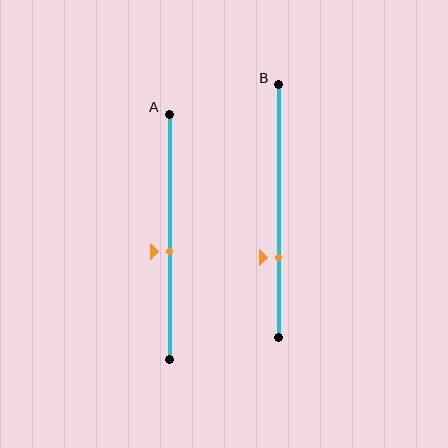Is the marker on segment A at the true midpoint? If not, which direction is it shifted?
No, the marker on segment A is shifted downward by about 6% of the segment length.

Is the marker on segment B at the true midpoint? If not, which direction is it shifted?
No, the marker on segment B is shifted downward by about 18% of the segment length.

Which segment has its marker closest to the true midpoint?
Segment A has its marker closest to the true midpoint.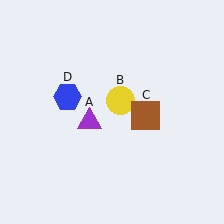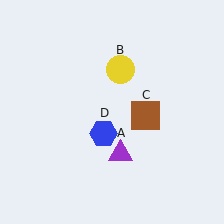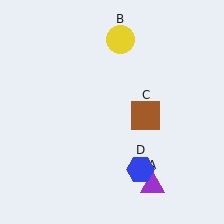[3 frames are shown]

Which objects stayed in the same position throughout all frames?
Brown square (object C) remained stationary.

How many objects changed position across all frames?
3 objects changed position: purple triangle (object A), yellow circle (object B), blue hexagon (object D).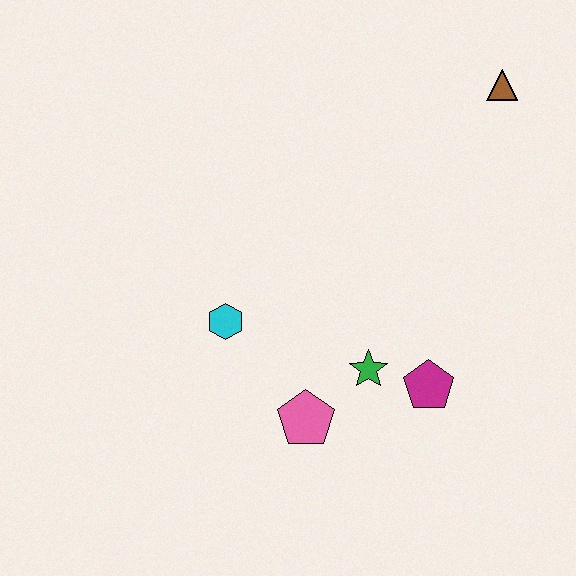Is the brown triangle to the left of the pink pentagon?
No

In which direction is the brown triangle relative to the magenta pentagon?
The brown triangle is above the magenta pentagon.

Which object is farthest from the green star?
The brown triangle is farthest from the green star.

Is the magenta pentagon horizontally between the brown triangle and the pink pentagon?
Yes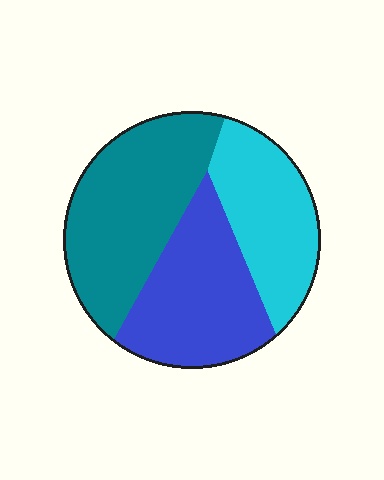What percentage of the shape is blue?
Blue takes up about one third (1/3) of the shape.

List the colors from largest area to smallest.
From largest to smallest: teal, blue, cyan.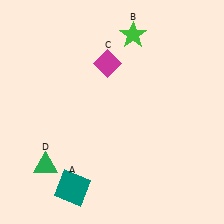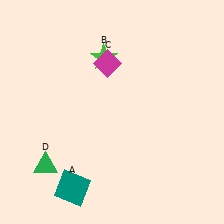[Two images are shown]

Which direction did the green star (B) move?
The green star (B) moved left.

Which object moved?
The green star (B) moved left.